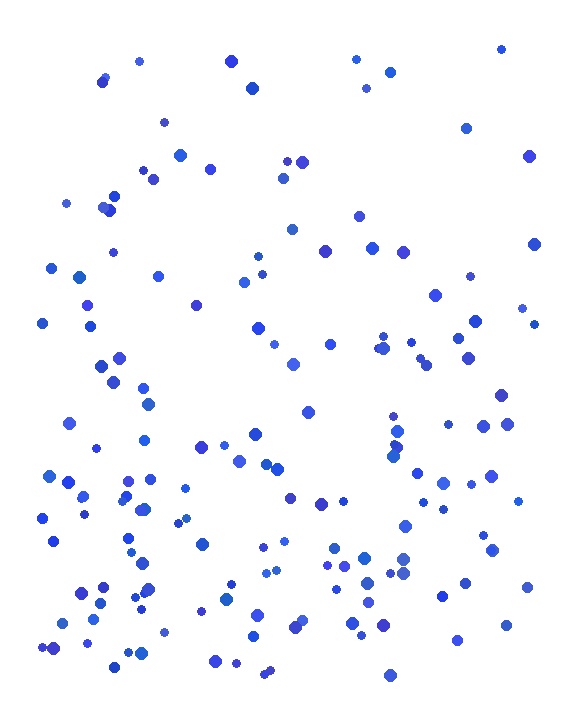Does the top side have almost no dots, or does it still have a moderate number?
Still a moderate number, just noticeably fewer than the bottom.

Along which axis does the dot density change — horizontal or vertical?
Vertical.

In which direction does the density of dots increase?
From top to bottom, with the bottom side densest.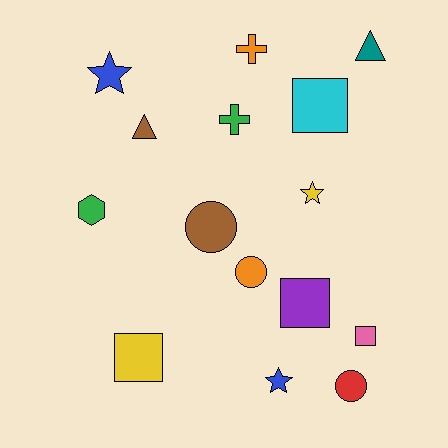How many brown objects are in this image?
There are 2 brown objects.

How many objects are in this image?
There are 15 objects.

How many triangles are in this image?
There are 2 triangles.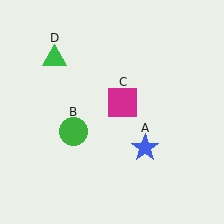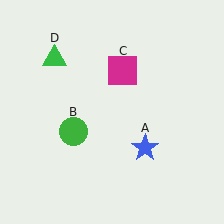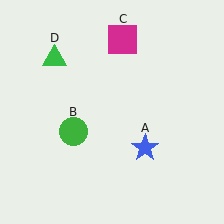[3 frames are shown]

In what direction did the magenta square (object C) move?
The magenta square (object C) moved up.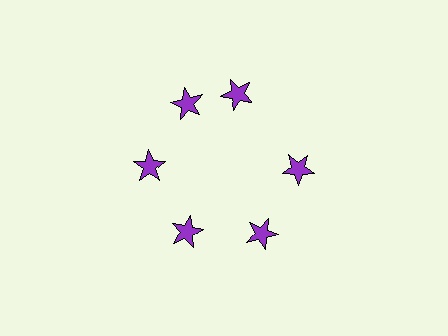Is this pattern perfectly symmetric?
No. The 6 purple stars are arranged in a ring, but one element near the 1 o'clock position is rotated out of alignment along the ring, breaking the 6-fold rotational symmetry.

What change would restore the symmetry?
The symmetry would be restored by rotating it back into even spacing with its neighbors so that all 6 stars sit at equal angles and equal distance from the center.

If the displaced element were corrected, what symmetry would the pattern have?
It would have 6-fold rotational symmetry — the pattern would map onto itself every 60 degrees.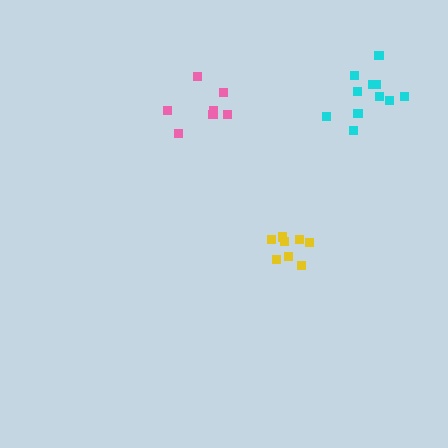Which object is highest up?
The cyan cluster is topmost.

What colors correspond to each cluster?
The clusters are colored: pink, yellow, cyan.